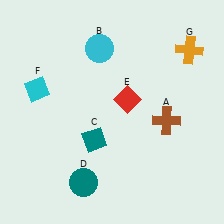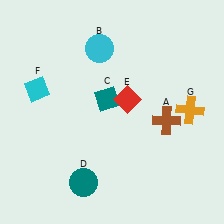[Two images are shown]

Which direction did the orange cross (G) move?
The orange cross (G) moved down.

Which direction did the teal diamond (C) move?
The teal diamond (C) moved up.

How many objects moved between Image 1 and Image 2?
2 objects moved between the two images.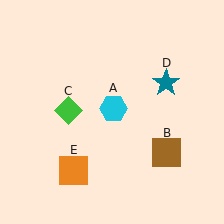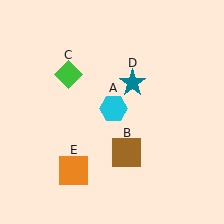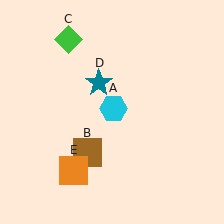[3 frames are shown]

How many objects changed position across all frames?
3 objects changed position: brown square (object B), green diamond (object C), teal star (object D).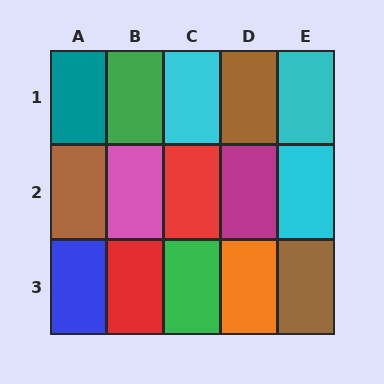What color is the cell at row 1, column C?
Cyan.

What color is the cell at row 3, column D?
Orange.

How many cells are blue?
1 cell is blue.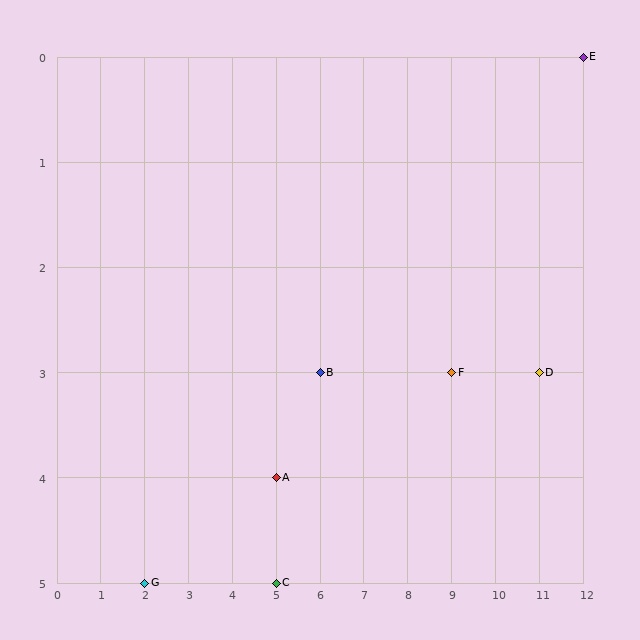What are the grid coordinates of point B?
Point B is at grid coordinates (6, 3).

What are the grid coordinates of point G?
Point G is at grid coordinates (2, 5).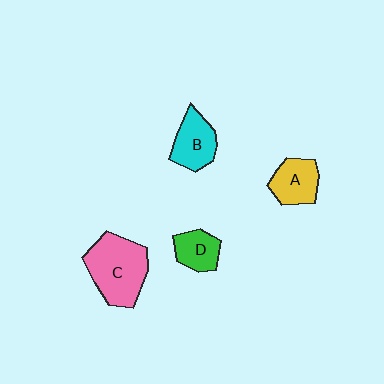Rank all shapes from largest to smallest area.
From largest to smallest: C (pink), B (cyan), A (yellow), D (green).